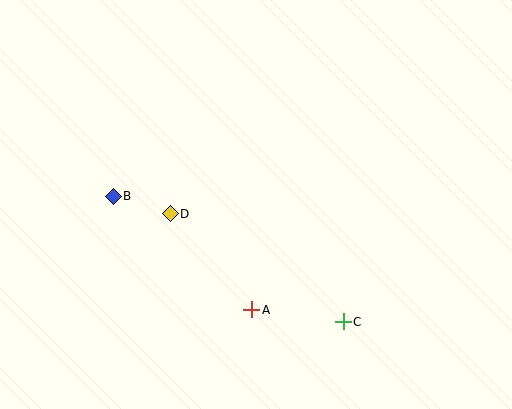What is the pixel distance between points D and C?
The distance between D and C is 204 pixels.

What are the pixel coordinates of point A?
Point A is at (252, 310).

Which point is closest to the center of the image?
Point D at (170, 214) is closest to the center.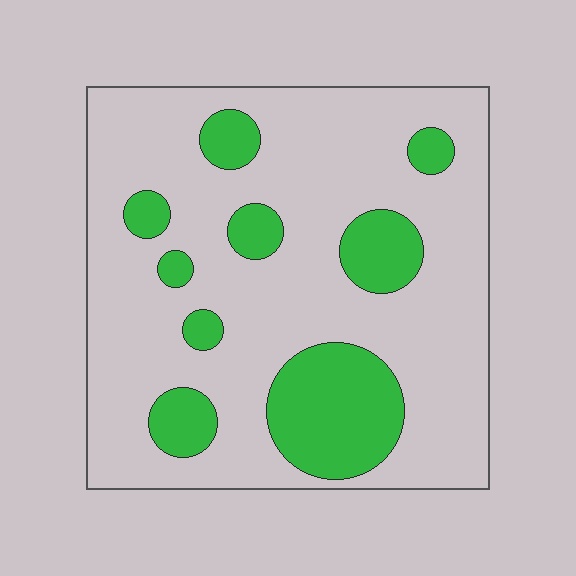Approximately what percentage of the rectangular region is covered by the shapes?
Approximately 20%.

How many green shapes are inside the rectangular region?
9.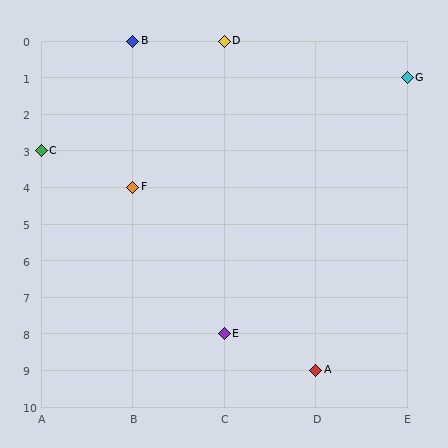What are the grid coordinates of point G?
Point G is at grid coordinates (E, 1).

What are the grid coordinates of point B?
Point B is at grid coordinates (B, 0).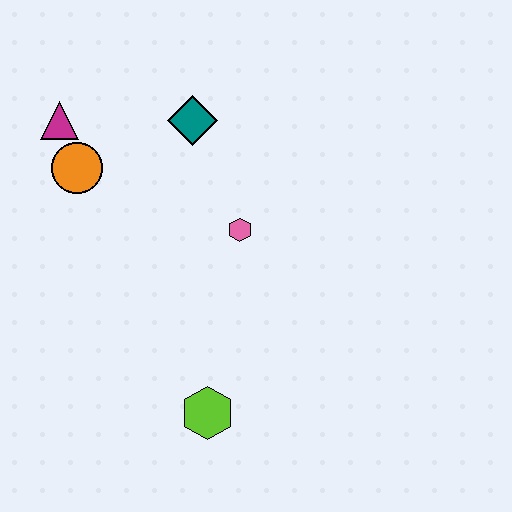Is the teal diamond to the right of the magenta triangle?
Yes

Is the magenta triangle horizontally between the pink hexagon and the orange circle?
No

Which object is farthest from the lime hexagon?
The magenta triangle is farthest from the lime hexagon.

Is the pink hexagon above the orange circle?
No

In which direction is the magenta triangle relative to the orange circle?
The magenta triangle is above the orange circle.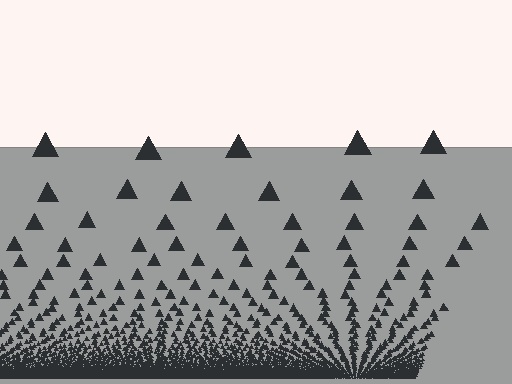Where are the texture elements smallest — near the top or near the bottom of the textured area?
Near the bottom.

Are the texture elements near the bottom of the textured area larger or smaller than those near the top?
Smaller. The gradient is inverted — elements near the bottom are smaller and denser.